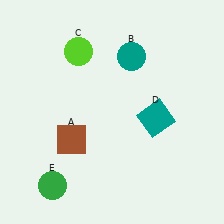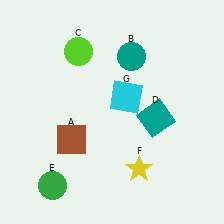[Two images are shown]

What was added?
A yellow star (F), a cyan square (G) were added in Image 2.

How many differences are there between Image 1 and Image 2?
There are 2 differences between the two images.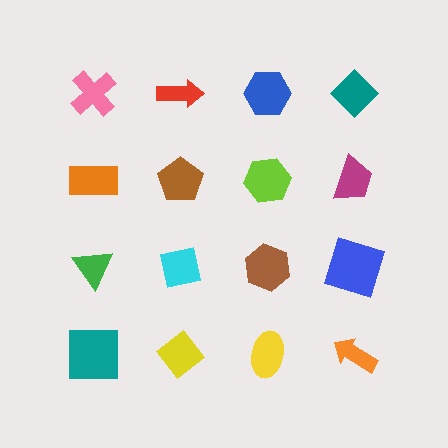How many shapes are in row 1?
4 shapes.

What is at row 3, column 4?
A blue square.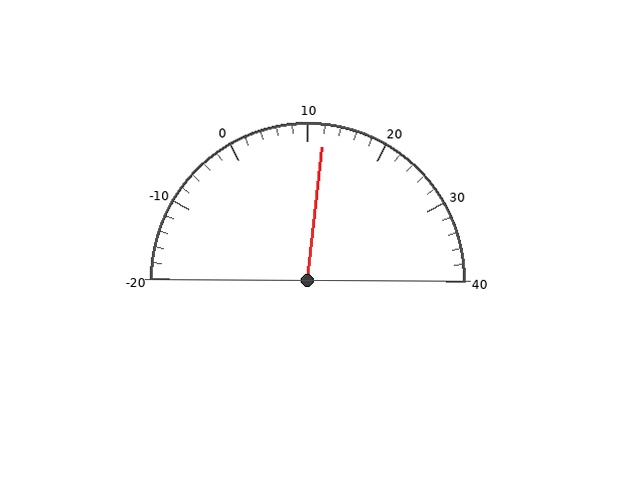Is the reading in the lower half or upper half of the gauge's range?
The reading is in the upper half of the range (-20 to 40).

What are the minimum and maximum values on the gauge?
The gauge ranges from -20 to 40.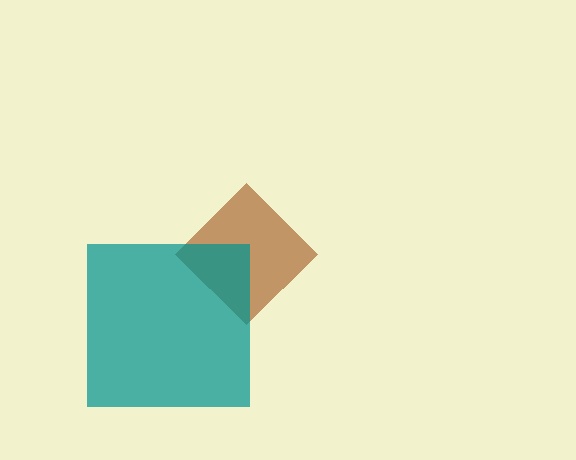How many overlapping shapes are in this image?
There are 2 overlapping shapes in the image.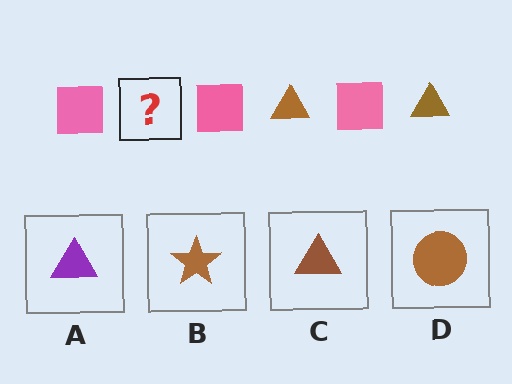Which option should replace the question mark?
Option C.